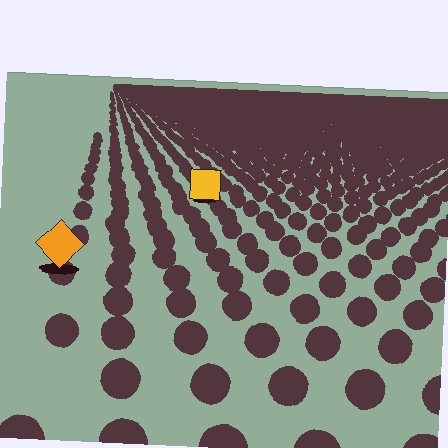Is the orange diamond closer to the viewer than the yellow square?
Yes. The orange diamond is closer — you can tell from the texture gradient: the ground texture is coarser near it.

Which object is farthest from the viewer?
The yellow square is farthest from the viewer. It appears smaller and the ground texture around it is denser.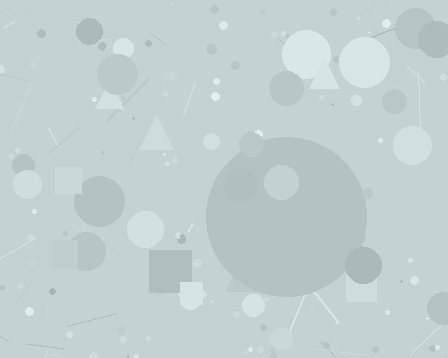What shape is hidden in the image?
A circle is hidden in the image.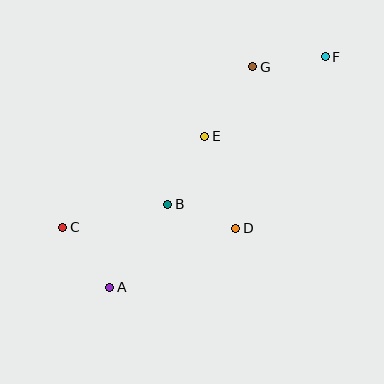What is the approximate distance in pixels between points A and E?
The distance between A and E is approximately 178 pixels.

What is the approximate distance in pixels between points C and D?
The distance between C and D is approximately 173 pixels.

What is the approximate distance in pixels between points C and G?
The distance between C and G is approximately 249 pixels.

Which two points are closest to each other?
Points B and D are closest to each other.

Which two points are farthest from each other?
Points A and F are farthest from each other.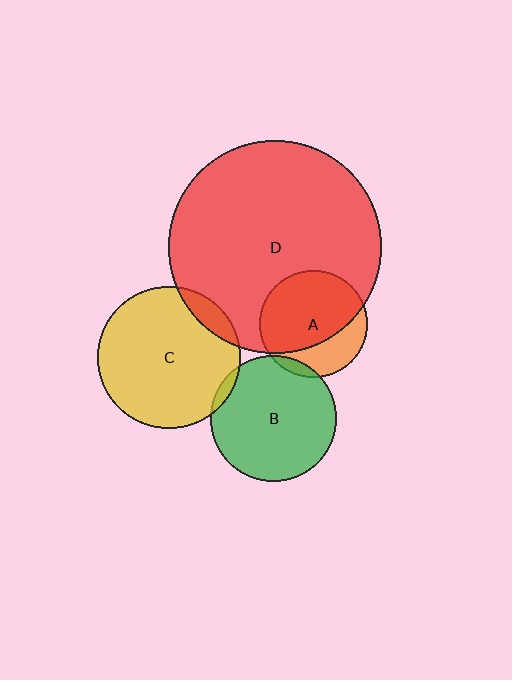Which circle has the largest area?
Circle D (red).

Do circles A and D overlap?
Yes.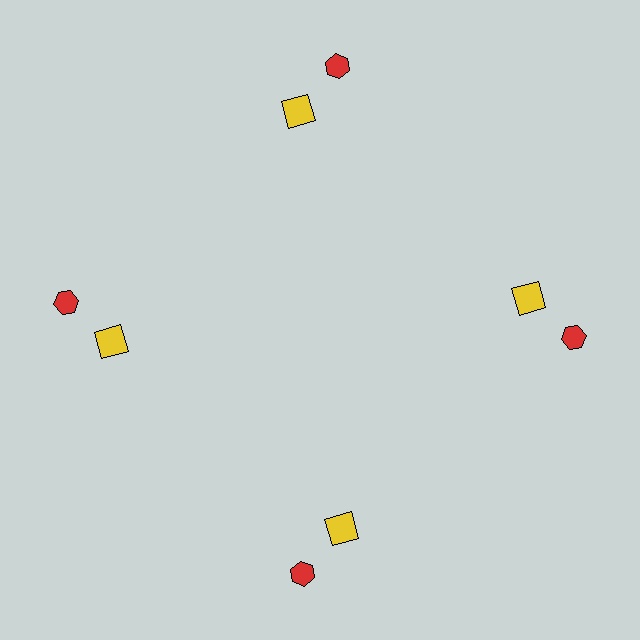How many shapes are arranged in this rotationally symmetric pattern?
There are 8 shapes, arranged in 4 groups of 2.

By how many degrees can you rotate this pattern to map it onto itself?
The pattern maps onto itself every 90 degrees of rotation.